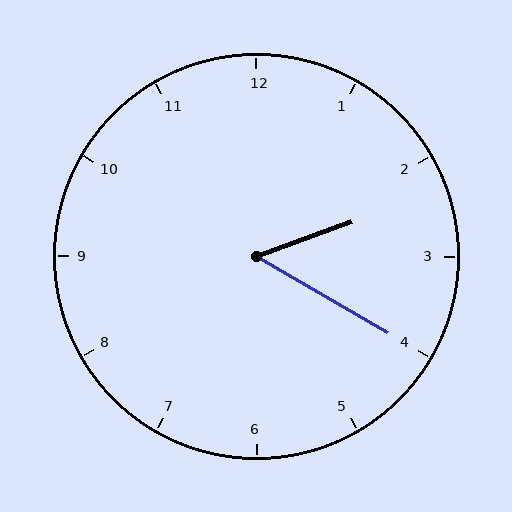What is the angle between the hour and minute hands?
Approximately 50 degrees.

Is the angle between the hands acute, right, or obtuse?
It is acute.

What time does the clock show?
2:20.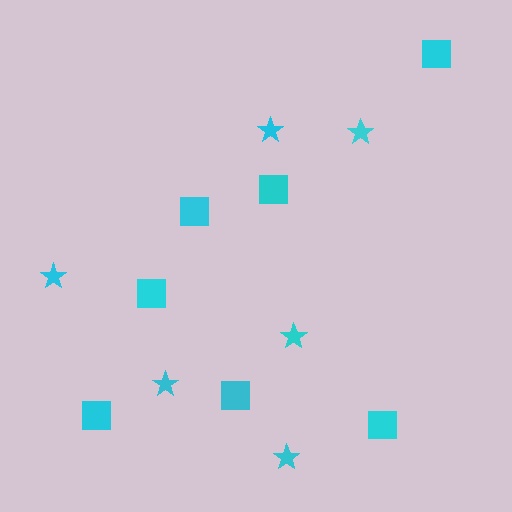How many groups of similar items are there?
There are 2 groups: one group of stars (6) and one group of squares (7).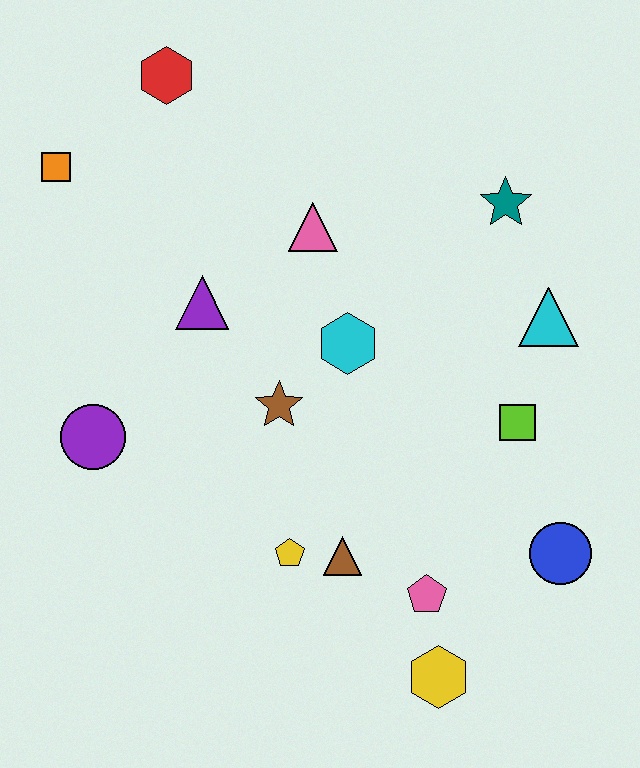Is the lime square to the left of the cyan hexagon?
No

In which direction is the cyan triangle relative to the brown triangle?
The cyan triangle is above the brown triangle.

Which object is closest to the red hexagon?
The orange square is closest to the red hexagon.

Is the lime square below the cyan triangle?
Yes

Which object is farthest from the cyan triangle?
The orange square is farthest from the cyan triangle.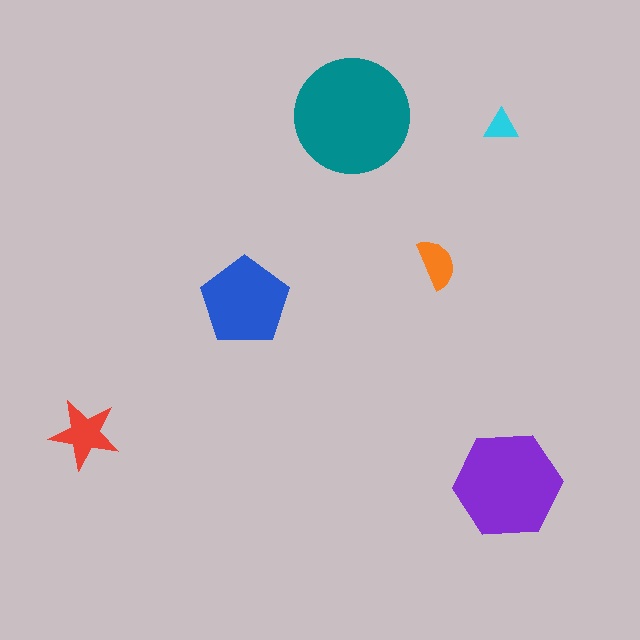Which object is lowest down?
The purple hexagon is bottommost.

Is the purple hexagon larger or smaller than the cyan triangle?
Larger.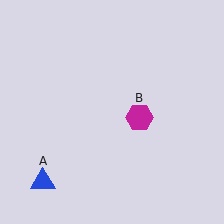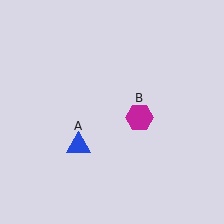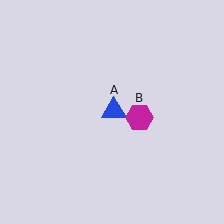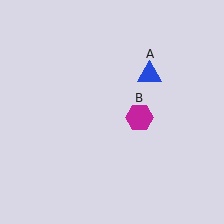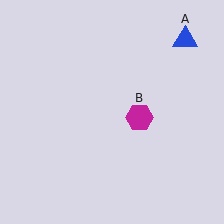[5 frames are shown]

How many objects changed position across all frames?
1 object changed position: blue triangle (object A).